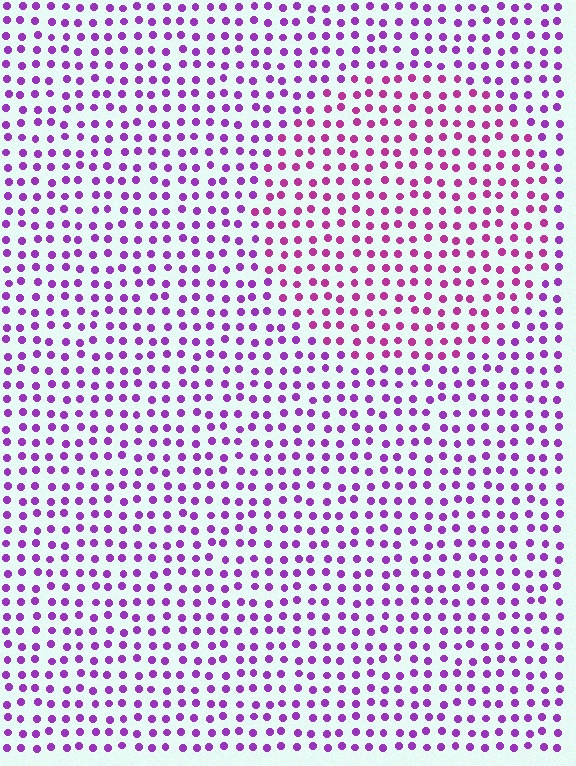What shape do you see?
I see a circle.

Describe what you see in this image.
The image is filled with small purple elements in a uniform arrangement. A circle-shaped region is visible where the elements are tinted to a slightly different hue, forming a subtle color boundary.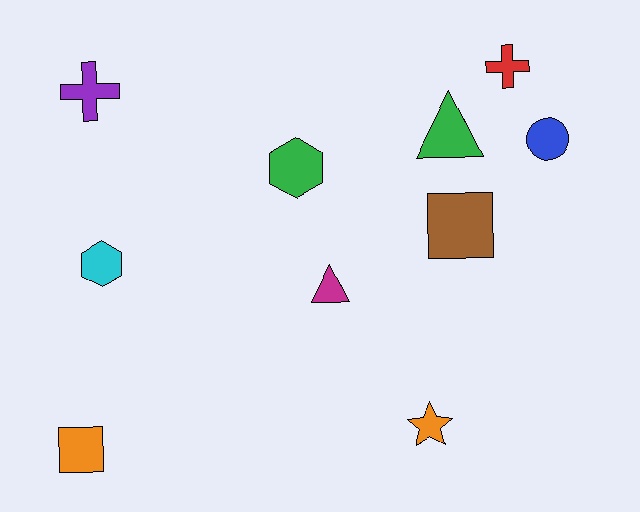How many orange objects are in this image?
There are 2 orange objects.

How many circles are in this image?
There is 1 circle.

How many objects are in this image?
There are 10 objects.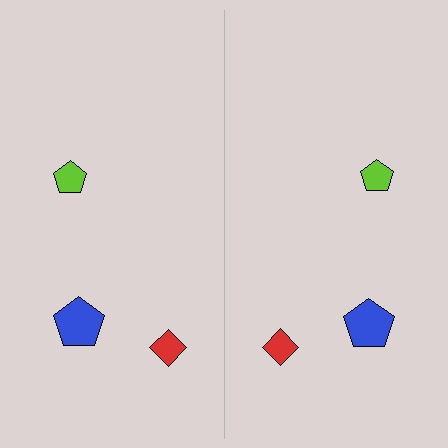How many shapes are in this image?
There are 6 shapes in this image.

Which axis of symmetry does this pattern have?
The pattern has a vertical axis of symmetry running through the center of the image.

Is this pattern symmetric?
Yes, this pattern has bilateral (reflection) symmetry.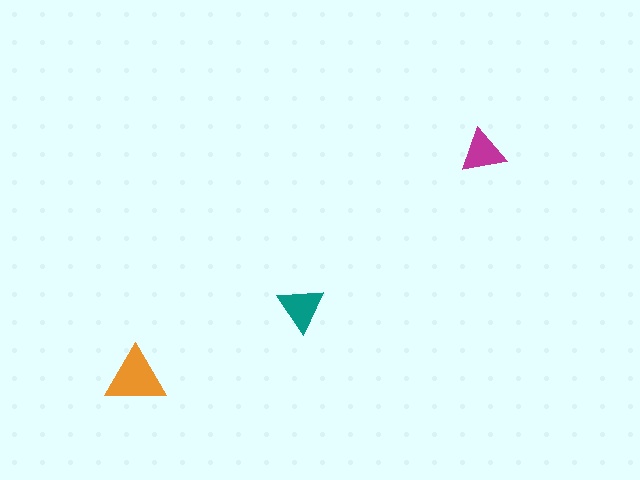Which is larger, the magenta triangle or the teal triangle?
The teal one.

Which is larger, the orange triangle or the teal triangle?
The orange one.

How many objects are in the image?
There are 3 objects in the image.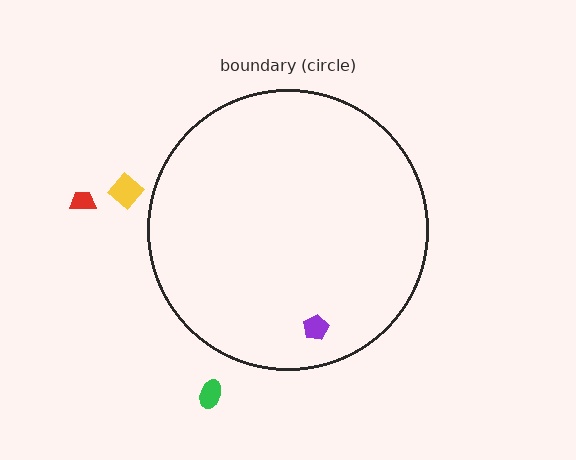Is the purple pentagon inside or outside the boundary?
Inside.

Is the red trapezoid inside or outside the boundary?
Outside.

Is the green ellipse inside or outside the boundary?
Outside.